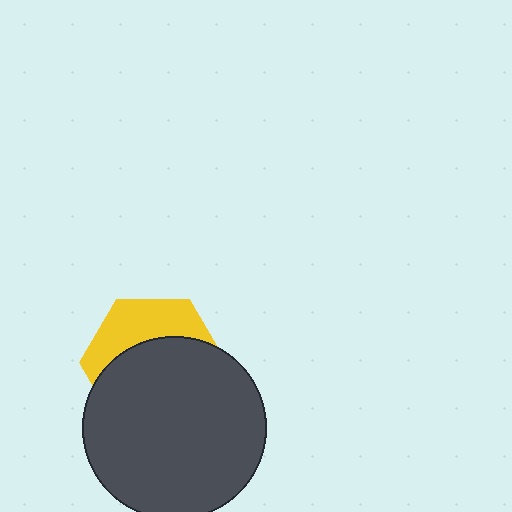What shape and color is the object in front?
The object in front is a dark gray circle.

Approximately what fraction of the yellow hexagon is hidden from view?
Roughly 64% of the yellow hexagon is hidden behind the dark gray circle.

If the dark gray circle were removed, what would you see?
You would see the complete yellow hexagon.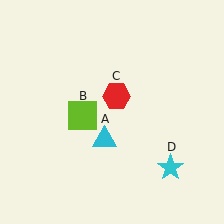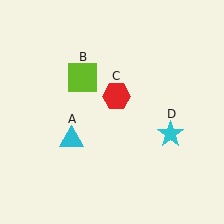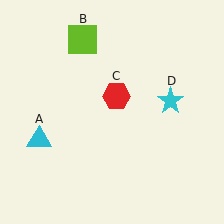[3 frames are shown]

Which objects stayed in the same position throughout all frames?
Red hexagon (object C) remained stationary.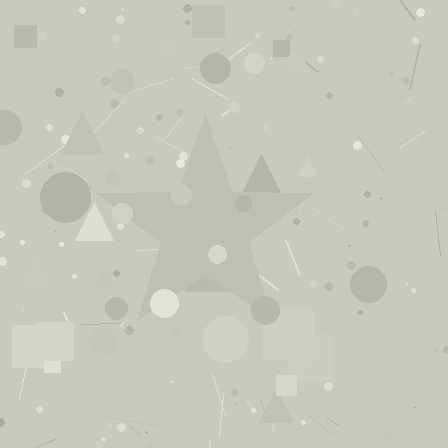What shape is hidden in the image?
A star is hidden in the image.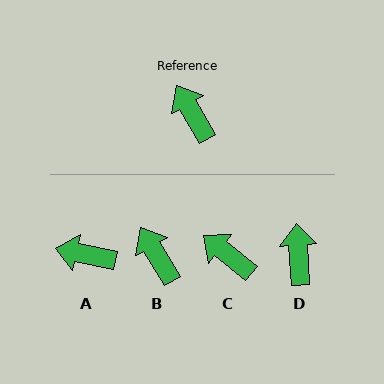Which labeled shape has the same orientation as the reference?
B.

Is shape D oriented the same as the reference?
No, it is off by about 26 degrees.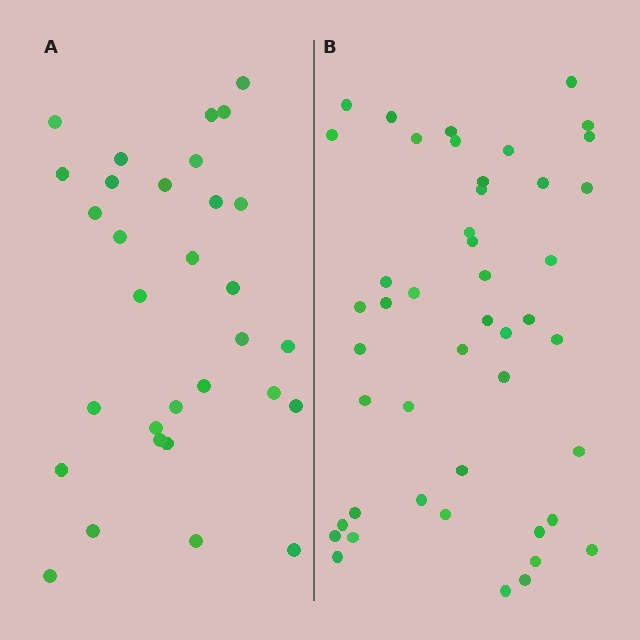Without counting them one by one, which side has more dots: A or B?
Region B (the right region) has more dots.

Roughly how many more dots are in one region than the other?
Region B has approximately 15 more dots than region A.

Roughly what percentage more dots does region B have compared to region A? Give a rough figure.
About 50% more.